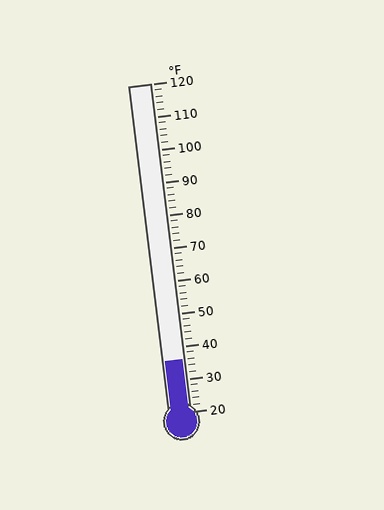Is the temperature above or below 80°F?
The temperature is below 80°F.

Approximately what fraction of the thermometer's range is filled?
The thermometer is filled to approximately 15% of its range.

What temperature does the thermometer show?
The thermometer shows approximately 36°F.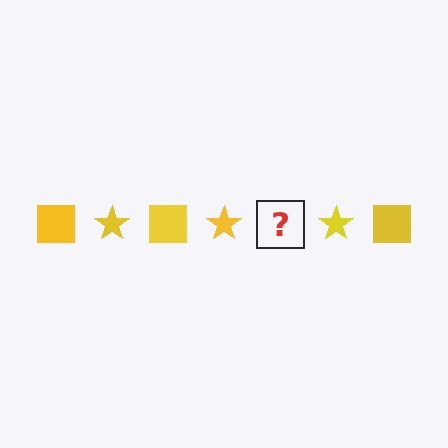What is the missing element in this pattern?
The missing element is a yellow square.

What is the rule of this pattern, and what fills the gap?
The rule is that the pattern cycles through square, star shapes in yellow. The gap should be filled with a yellow square.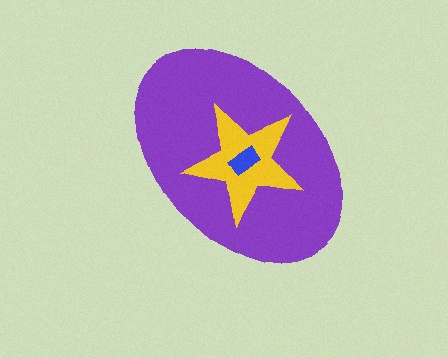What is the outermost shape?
The purple ellipse.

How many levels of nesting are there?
3.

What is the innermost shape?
The blue rectangle.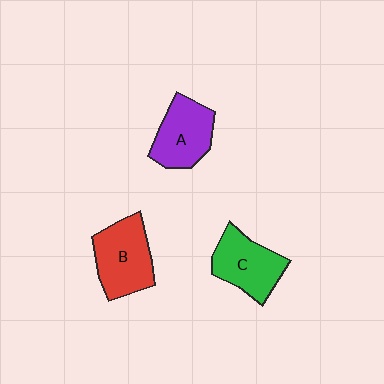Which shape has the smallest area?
Shape A (purple).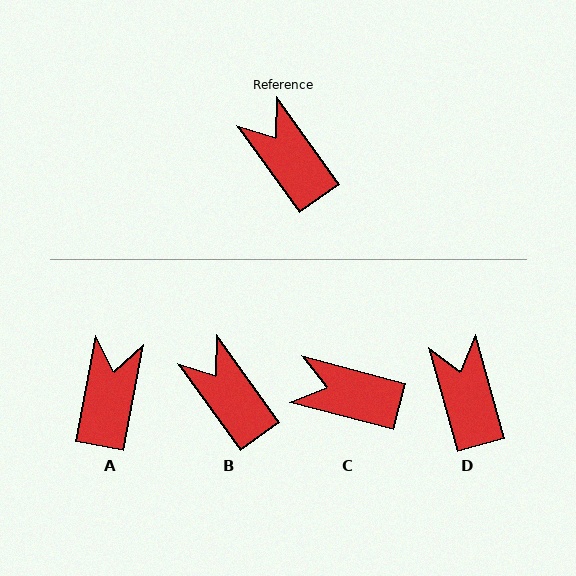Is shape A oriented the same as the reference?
No, it is off by about 46 degrees.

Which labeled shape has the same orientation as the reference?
B.